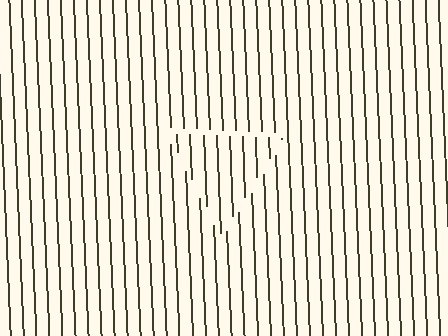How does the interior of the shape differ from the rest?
The interior of the shape contains the same grating, shifted by half a period — the contour is defined by the phase discontinuity where line-ends from the inner and outer gratings abut.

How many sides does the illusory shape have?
3 sides — the line-ends trace a triangle.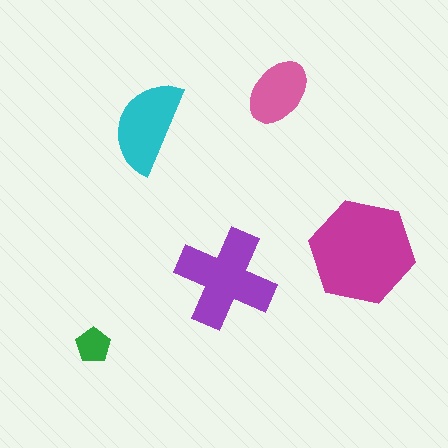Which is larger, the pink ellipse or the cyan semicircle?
The cyan semicircle.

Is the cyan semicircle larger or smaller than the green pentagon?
Larger.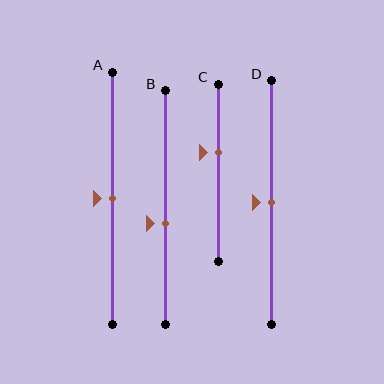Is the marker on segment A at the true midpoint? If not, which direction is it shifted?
Yes, the marker on segment A is at the true midpoint.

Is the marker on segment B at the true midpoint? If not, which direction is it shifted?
No, the marker on segment B is shifted downward by about 7% of the segment length.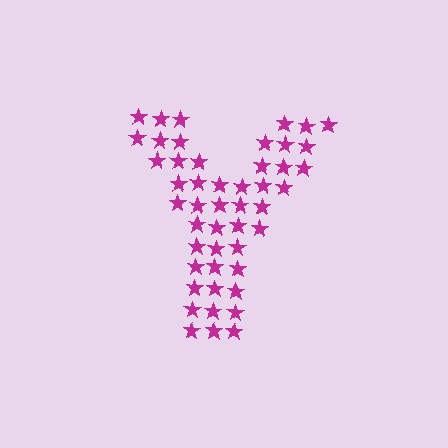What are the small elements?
The small elements are stars.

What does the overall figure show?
The overall figure shows the letter Y.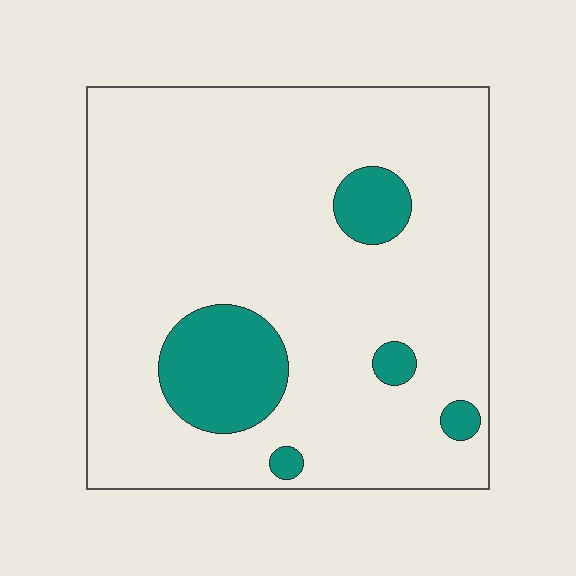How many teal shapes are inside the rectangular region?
5.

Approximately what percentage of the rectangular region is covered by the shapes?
Approximately 15%.